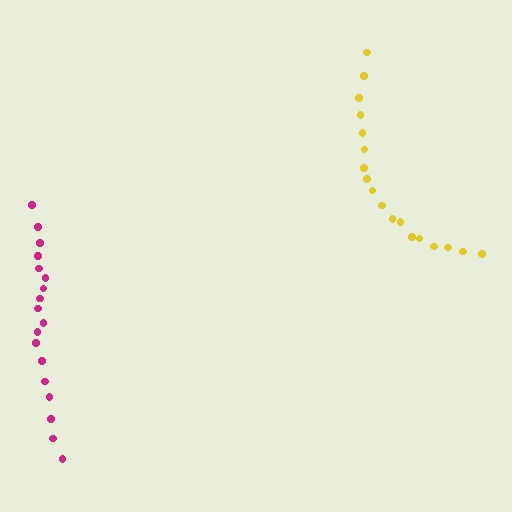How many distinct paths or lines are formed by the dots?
There are 2 distinct paths.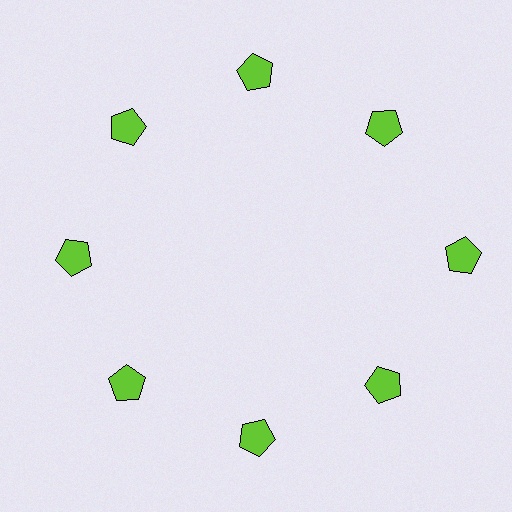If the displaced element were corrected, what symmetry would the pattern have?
It would have 8-fold rotational symmetry — the pattern would map onto itself every 45 degrees.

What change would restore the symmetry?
The symmetry would be restored by moving it inward, back onto the ring so that all 8 pentagons sit at equal angles and equal distance from the center.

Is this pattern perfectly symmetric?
No. The 8 lime pentagons are arranged in a ring, but one element near the 3 o'clock position is pushed outward from the center, breaking the 8-fold rotational symmetry.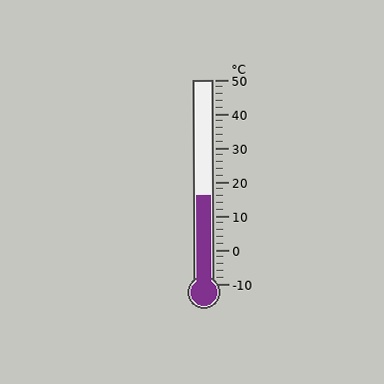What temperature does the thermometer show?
The thermometer shows approximately 16°C.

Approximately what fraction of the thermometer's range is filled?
The thermometer is filled to approximately 45% of its range.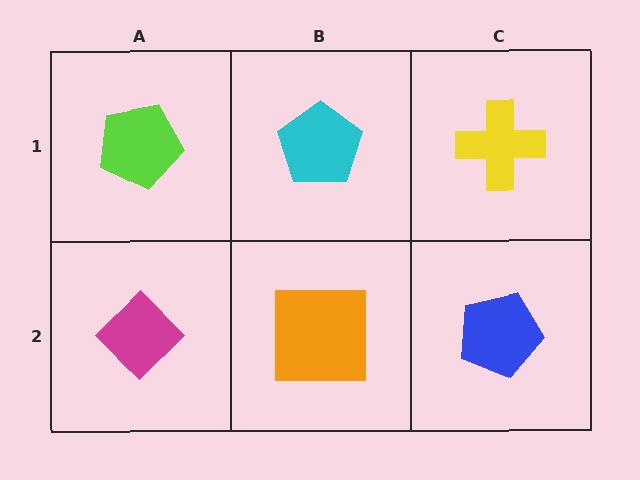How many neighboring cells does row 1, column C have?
2.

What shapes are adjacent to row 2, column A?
A lime pentagon (row 1, column A), an orange square (row 2, column B).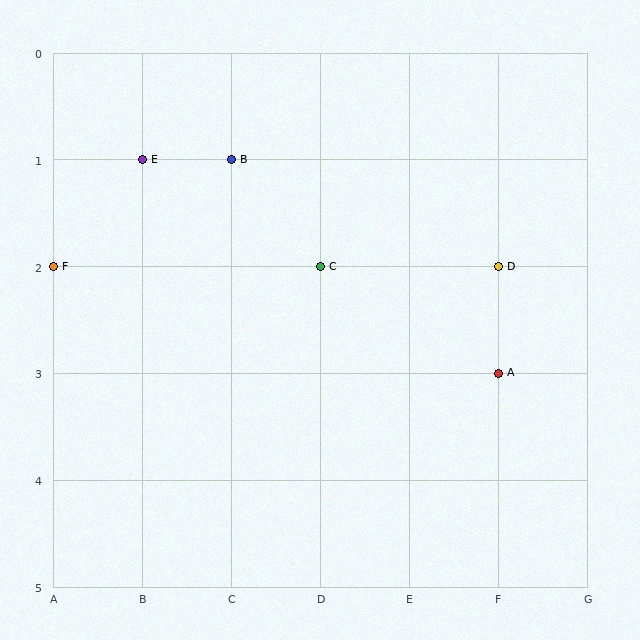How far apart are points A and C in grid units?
Points A and C are 2 columns and 1 row apart (about 2.2 grid units diagonally).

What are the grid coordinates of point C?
Point C is at grid coordinates (D, 2).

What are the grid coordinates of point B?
Point B is at grid coordinates (C, 1).